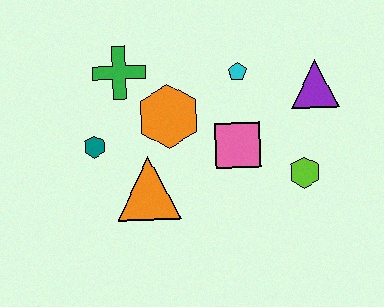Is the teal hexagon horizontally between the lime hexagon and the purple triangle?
No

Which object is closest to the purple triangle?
The cyan pentagon is closest to the purple triangle.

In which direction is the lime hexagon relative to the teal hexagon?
The lime hexagon is to the right of the teal hexagon.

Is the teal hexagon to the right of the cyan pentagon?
No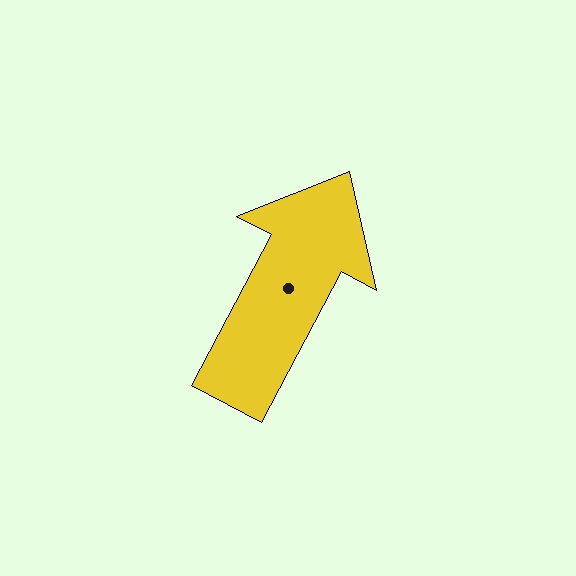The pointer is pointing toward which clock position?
Roughly 1 o'clock.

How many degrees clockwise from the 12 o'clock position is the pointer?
Approximately 28 degrees.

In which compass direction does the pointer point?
Northeast.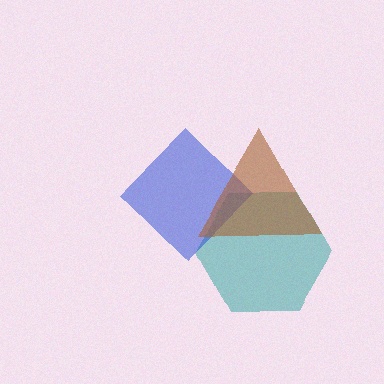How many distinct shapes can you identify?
There are 3 distinct shapes: a teal hexagon, a blue diamond, a brown triangle.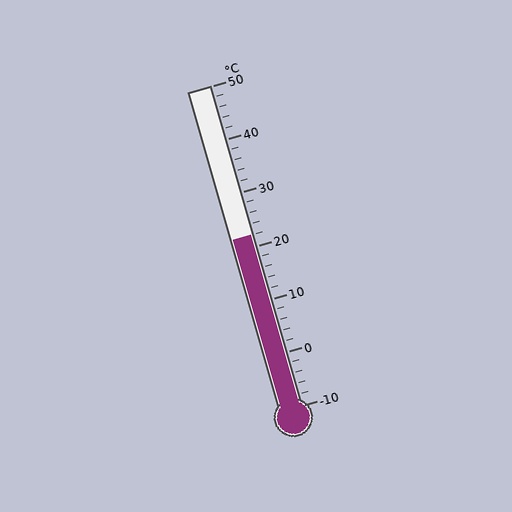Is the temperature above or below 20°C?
The temperature is above 20°C.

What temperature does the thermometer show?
The thermometer shows approximately 22°C.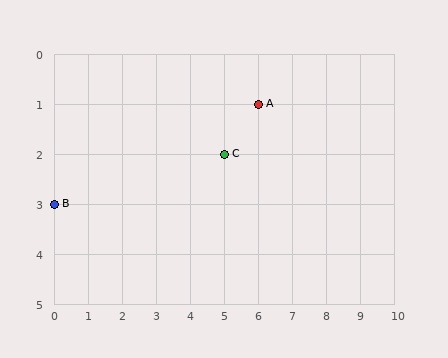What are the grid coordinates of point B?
Point B is at grid coordinates (0, 3).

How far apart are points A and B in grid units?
Points A and B are 6 columns and 2 rows apart (about 6.3 grid units diagonally).